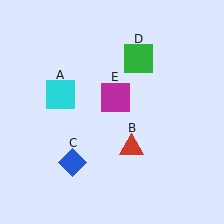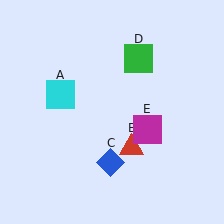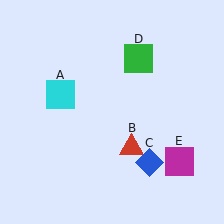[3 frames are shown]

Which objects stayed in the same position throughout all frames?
Cyan square (object A) and red triangle (object B) and green square (object D) remained stationary.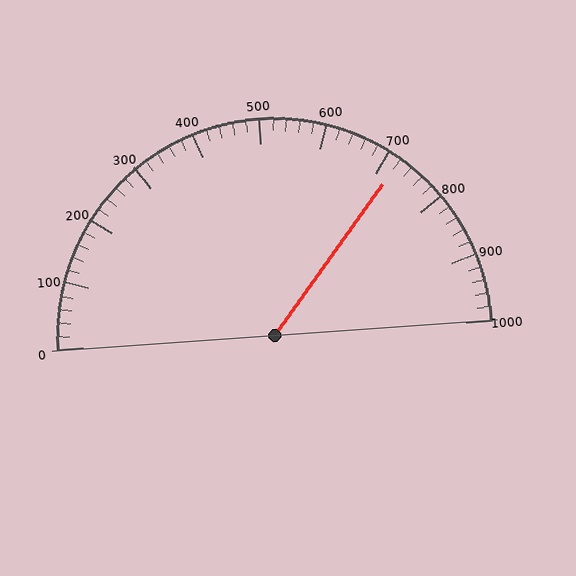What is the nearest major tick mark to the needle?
The nearest major tick mark is 700.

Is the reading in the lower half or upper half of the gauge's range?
The reading is in the upper half of the range (0 to 1000).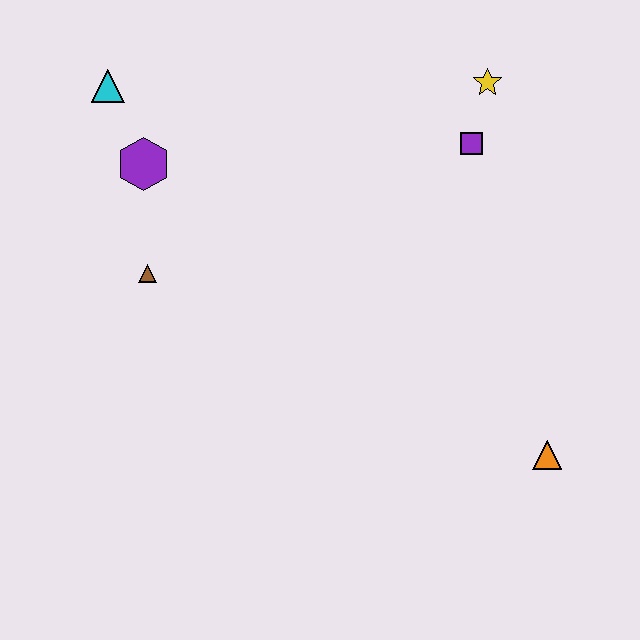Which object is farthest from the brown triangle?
The orange triangle is farthest from the brown triangle.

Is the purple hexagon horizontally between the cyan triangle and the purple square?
Yes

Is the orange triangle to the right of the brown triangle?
Yes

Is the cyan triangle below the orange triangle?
No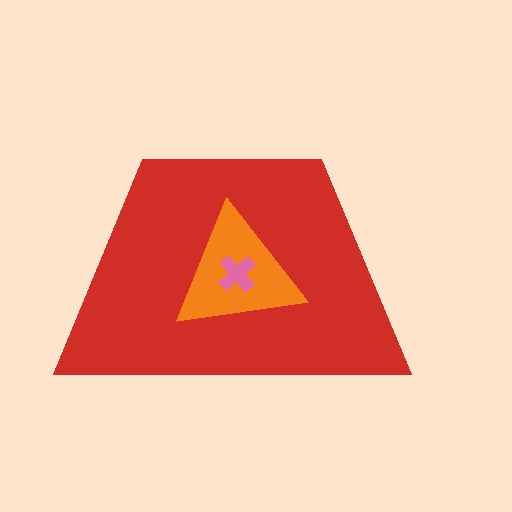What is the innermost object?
The pink cross.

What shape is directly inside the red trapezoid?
The orange triangle.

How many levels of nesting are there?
3.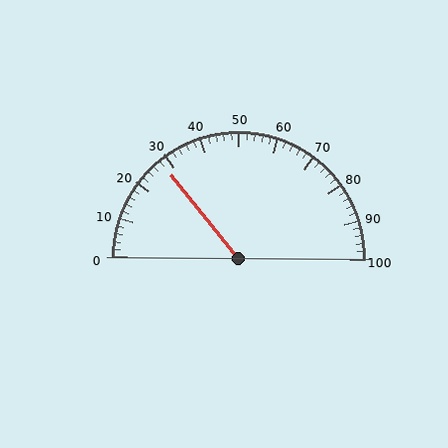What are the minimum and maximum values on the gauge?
The gauge ranges from 0 to 100.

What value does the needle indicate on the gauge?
The needle indicates approximately 28.